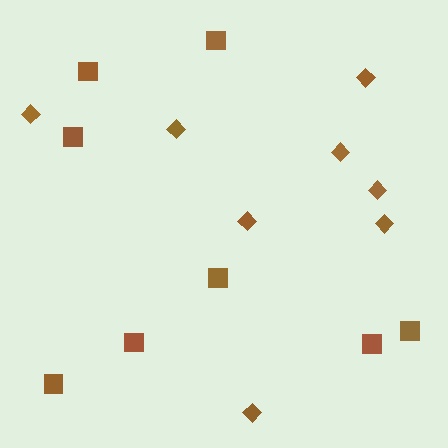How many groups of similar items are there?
There are 2 groups: one group of squares (8) and one group of diamonds (8).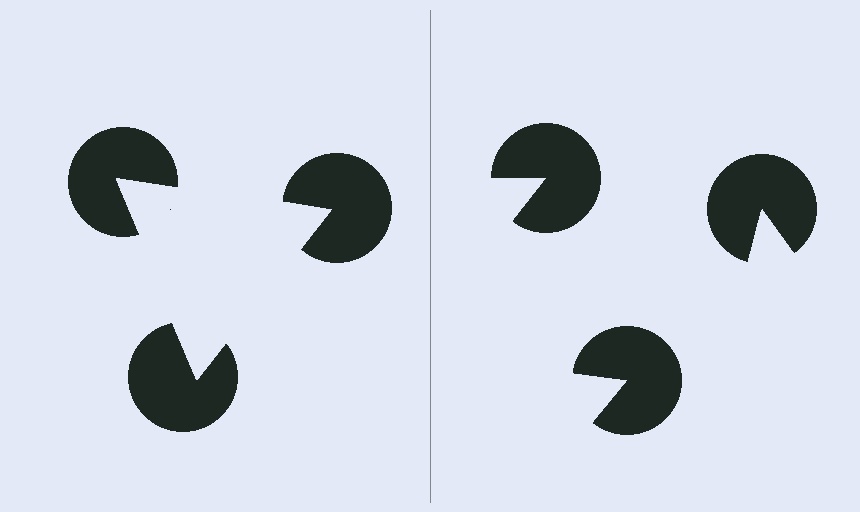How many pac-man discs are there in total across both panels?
6 — 3 on each side.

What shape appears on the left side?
An illusory triangle.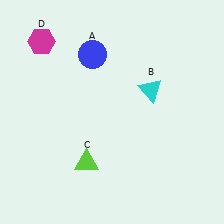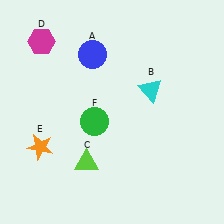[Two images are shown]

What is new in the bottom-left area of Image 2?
A green circle (F) was added in the bottom-left area of Image 2.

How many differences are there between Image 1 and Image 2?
There are 2 differences between the two images.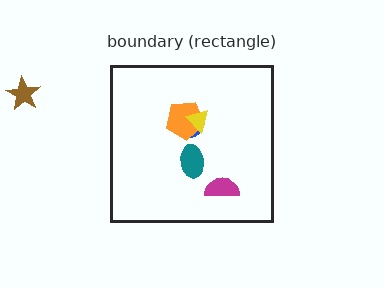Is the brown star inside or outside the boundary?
Outside.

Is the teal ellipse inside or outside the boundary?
Inside.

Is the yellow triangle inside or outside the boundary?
Inside.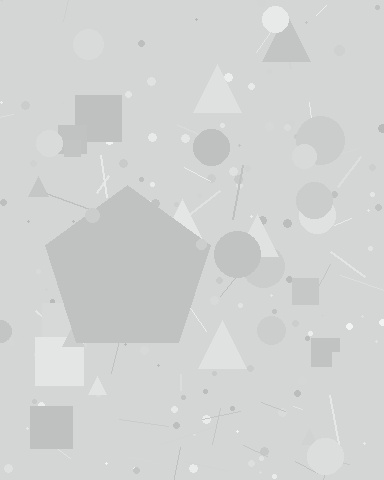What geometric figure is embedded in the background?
A pentagon is embedded in the background.